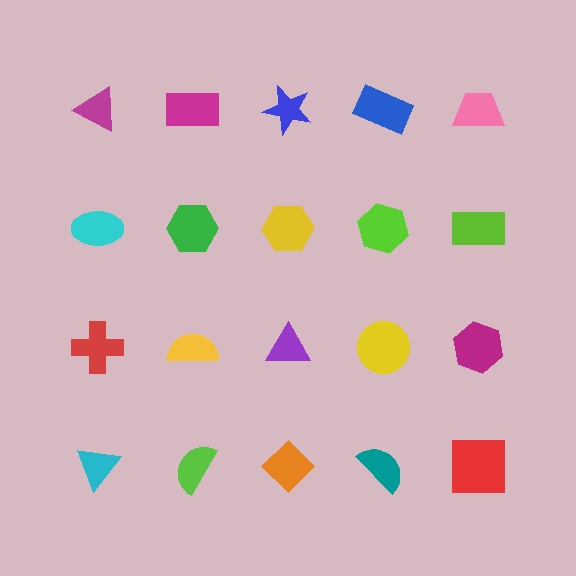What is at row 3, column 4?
A yellow circle.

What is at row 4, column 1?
A cyan triangle.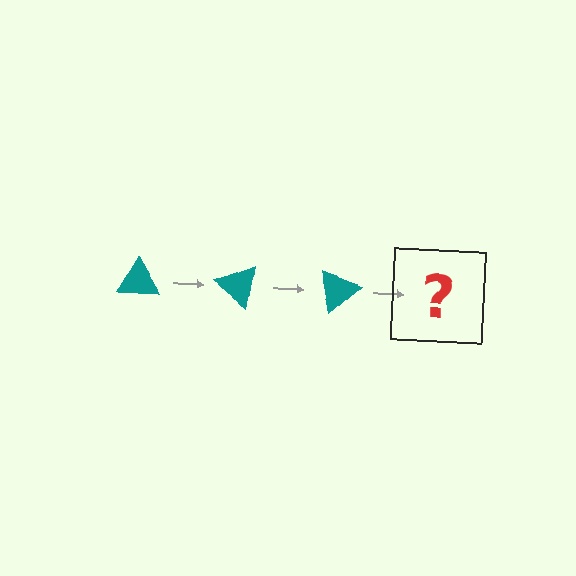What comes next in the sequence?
The next element should be a teal triangle rotated 120 degrees.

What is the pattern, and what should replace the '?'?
The pattern is that the triangle rotates 40 degrees each step. The '?' should be a teal triangle rotated 120 degrees.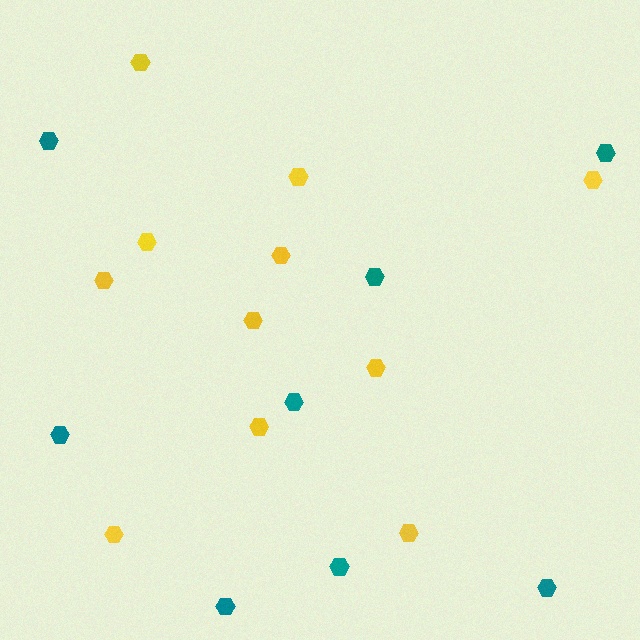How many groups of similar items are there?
There are 2 groups: one group of yellow hexagons (11) and one group of teal hexagons (8).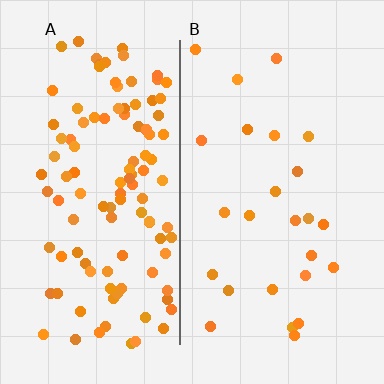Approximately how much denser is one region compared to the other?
Approximately 4.6× — region A over region B.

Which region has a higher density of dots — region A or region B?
A (the left).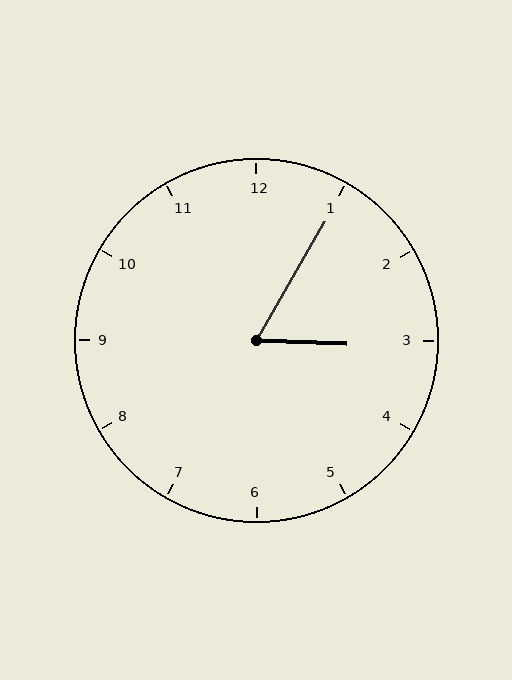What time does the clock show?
3:05.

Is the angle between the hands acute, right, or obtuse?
It is acute.